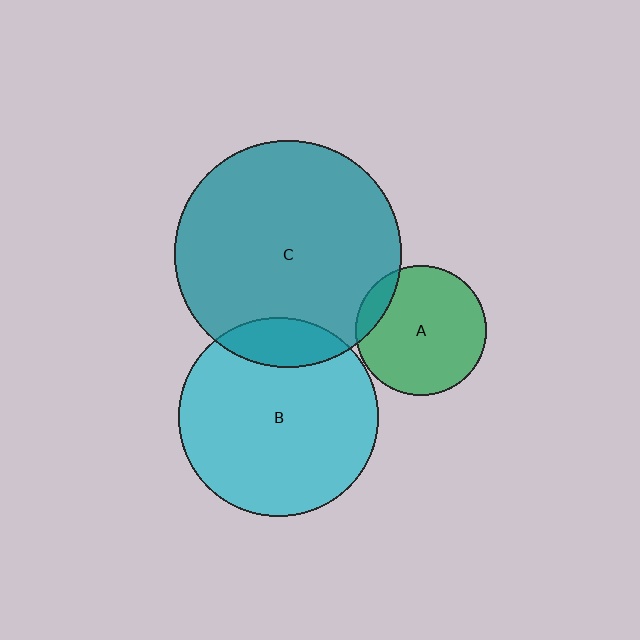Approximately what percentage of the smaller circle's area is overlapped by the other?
Approximately 15%.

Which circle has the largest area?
Circle C (teal).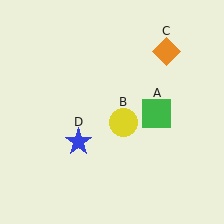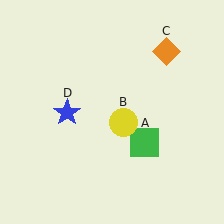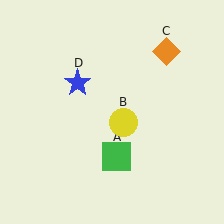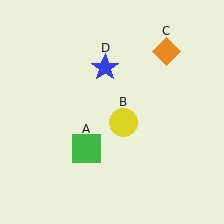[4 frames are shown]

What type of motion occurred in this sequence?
The green square (object A), blue star (object D) rotated clockwise around the center of the scene.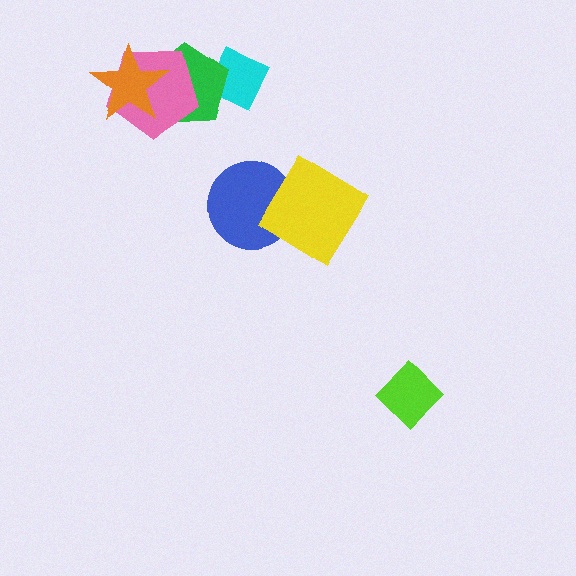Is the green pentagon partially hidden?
Yes, it is partially covered by another shape.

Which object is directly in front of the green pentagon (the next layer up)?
The pink pentagon is directly in front of the green pentagon.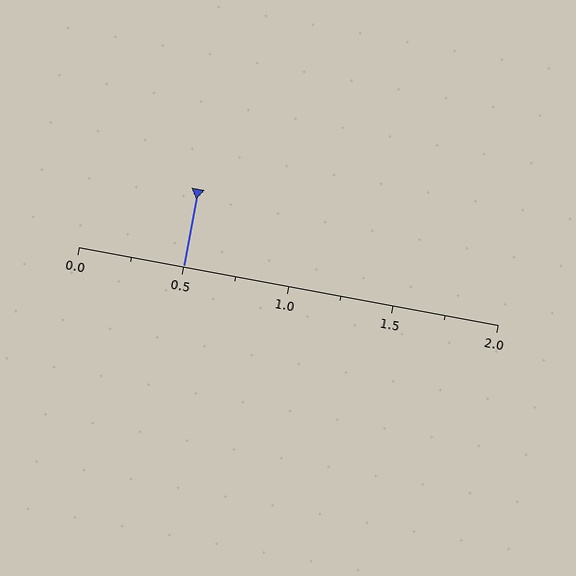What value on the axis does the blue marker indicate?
The marker indicates approximately 0.5.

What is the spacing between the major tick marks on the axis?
The major ticks are spaced 0.5 apart.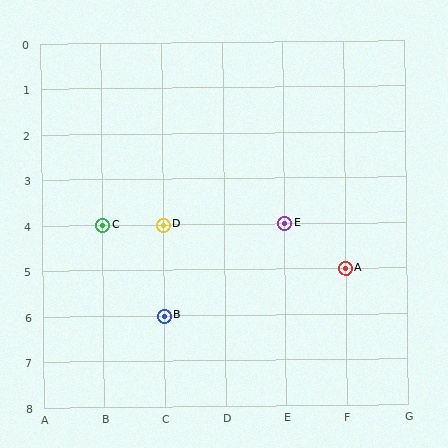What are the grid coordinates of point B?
Point B is at grid coordinates (C, 6).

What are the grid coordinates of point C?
Point C is at grid coordinates (B, 4).